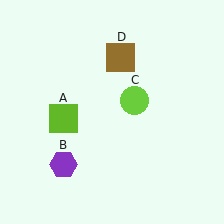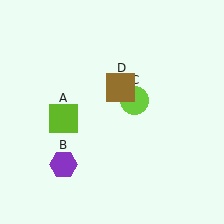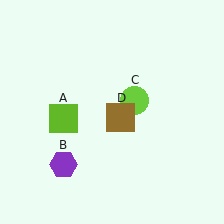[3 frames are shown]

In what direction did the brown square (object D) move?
The brown square (object D) moved down.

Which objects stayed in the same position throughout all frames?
Lime square (object A) and purple hexagon (object B) and lime circle (object C) remained stationary.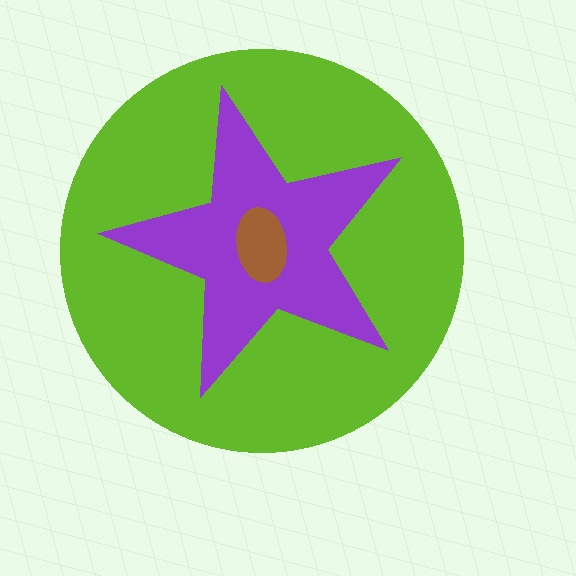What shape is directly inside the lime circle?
The purple star.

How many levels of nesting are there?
3.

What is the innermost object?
The brown ellipse.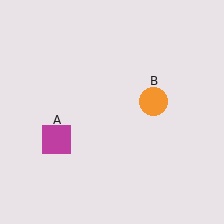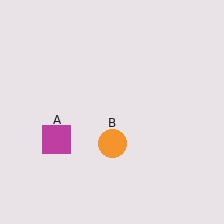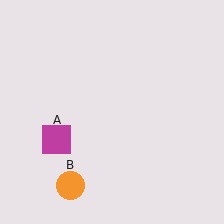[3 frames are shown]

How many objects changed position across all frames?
1 object changed position: orange circle (object B).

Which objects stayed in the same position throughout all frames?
Magenta square (object A) remained stationary.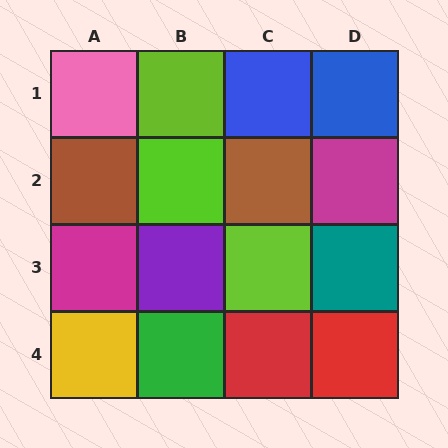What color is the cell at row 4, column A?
Yellow.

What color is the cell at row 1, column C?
Blue.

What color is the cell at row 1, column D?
Blue.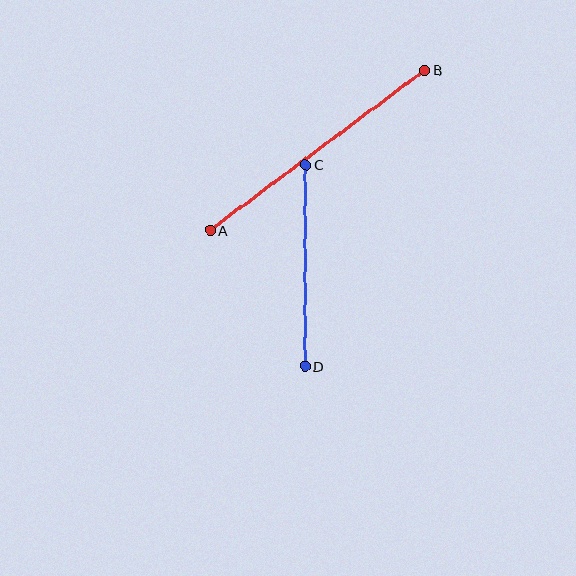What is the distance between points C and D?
The distance is approximately 202 pixels.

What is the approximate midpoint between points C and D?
The midpoint is at approximately (305, 266) pixels.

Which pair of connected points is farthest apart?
Points A and B are farthest apart.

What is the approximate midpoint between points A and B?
The midpoint is at approximately (317, 150) pixels.